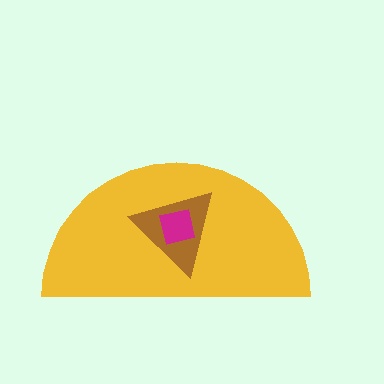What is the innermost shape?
The magenta square.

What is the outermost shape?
The yellow semicircle.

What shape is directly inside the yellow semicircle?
The brown triangle.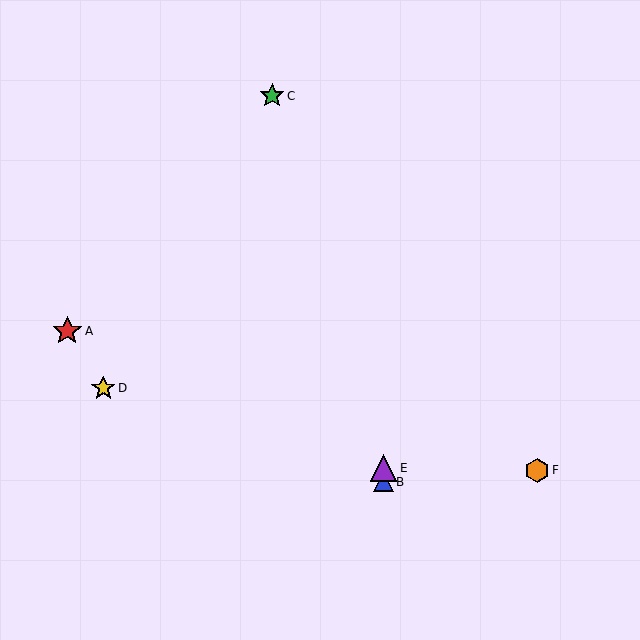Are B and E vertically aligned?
Yes, both are at x≈383.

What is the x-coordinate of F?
Object F is at x≈537.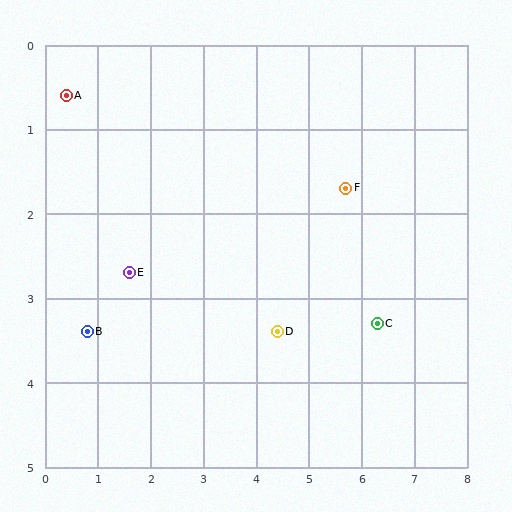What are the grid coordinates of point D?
Point D is at approximately (4.4, 3.4).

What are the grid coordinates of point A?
Point A is at approximately (0.4, 0.6).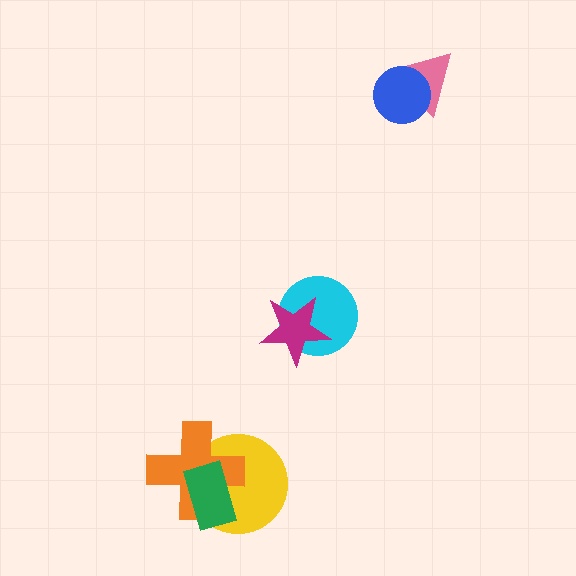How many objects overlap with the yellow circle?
2 objects overlap with the yellow circle.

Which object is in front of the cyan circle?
The magenta star is in front of the cyan circle.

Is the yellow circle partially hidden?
Yes, it is partially covered by another shape.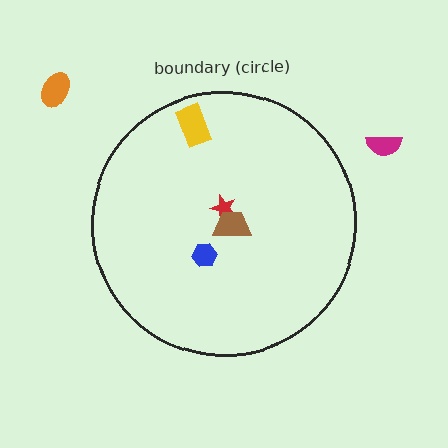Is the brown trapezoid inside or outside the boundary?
Inside.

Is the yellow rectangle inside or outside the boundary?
Inside.